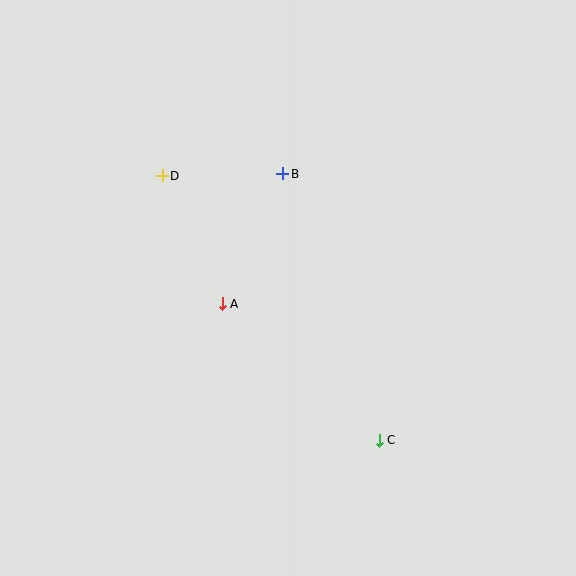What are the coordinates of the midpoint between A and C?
The midpoint between A and C is at (301, 372).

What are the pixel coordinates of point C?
Point C is at (379, 440).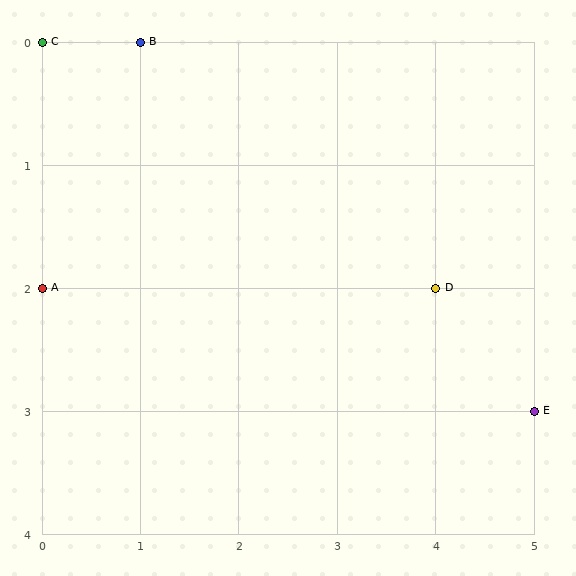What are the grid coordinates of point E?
Point E is at grid coordinates (5, 3).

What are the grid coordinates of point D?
Point D is at grid coordinates (4, 2).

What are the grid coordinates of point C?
Point C is at grid coordinates (0, 0).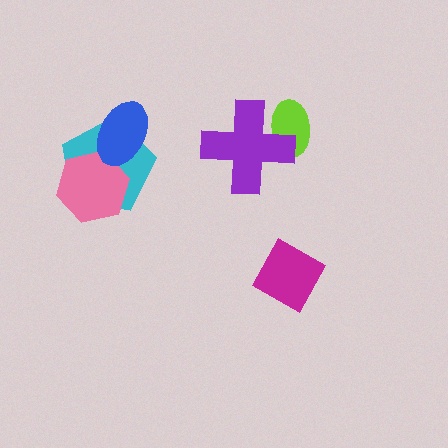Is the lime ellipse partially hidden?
Yes, it is partially covered by another shape.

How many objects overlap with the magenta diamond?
0 objects overlap with the magenta diamond.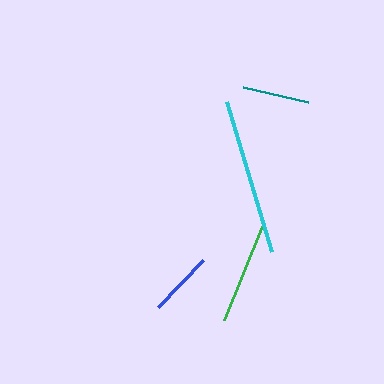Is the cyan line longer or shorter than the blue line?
The cyan line is longer than the blue line.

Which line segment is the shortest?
The blue line is the shortest at approximately 65 pixels.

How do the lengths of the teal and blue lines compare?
The teal and blue lines are approximately the same length.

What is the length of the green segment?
The green segment is approximately 101 pixels long.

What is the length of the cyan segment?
The cyan segment is approximately 156 pixels long.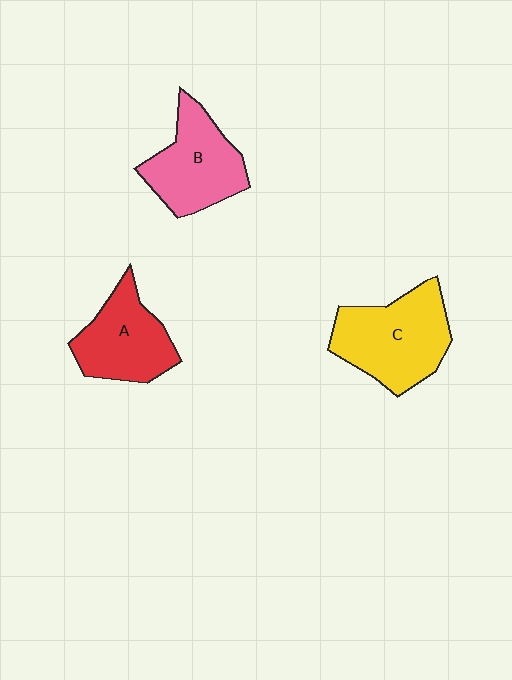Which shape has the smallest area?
Shape A (red).